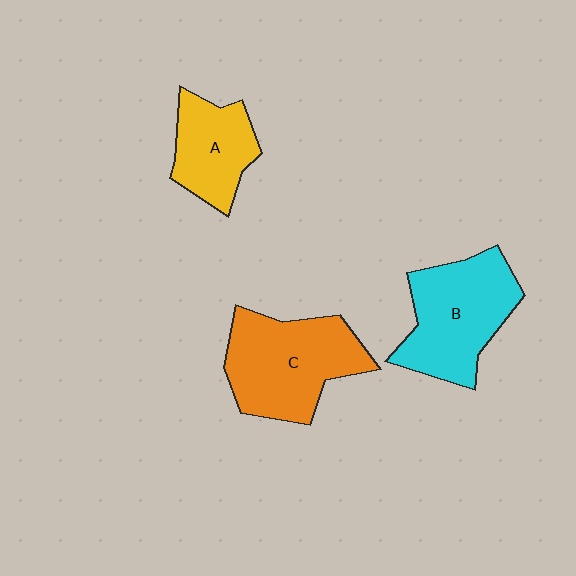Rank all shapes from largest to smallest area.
From largest to smallest: C (orange), B (cyan), A (yellow).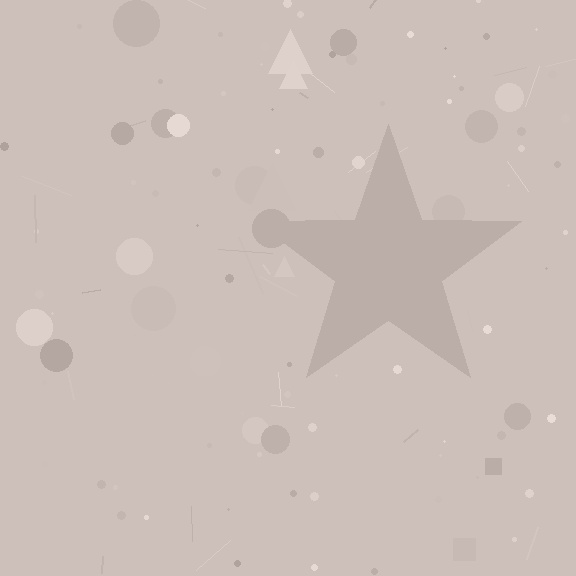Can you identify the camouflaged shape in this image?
The camouflaged shape is a star.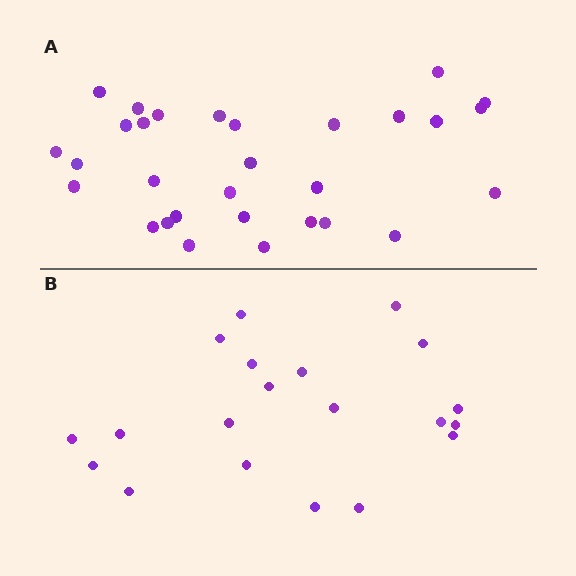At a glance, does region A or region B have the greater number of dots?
Region A (the top region) has more dots.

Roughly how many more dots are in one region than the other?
Region A has roughly 10 or so more dots than region B.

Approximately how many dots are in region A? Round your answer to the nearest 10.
About 30 dots.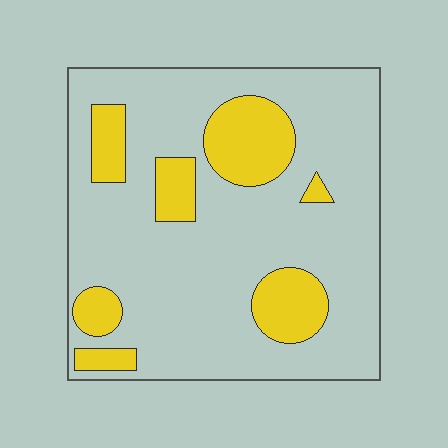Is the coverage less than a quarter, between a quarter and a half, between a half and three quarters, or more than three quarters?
Less than a quarter.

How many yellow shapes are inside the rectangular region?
7.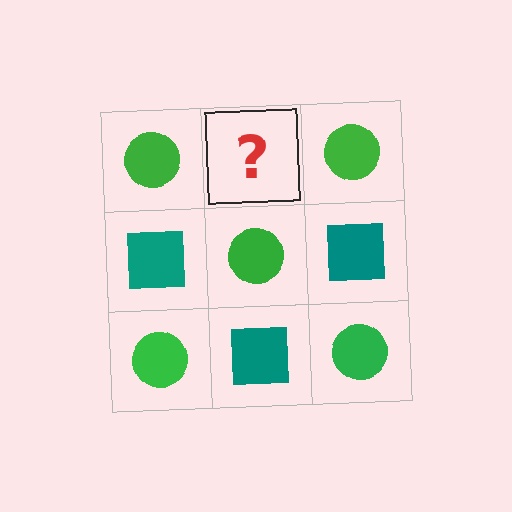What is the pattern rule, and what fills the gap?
The rule is that it alternates green circle and teal square in a checkerboard pattern. The gap should be filled with a teal square.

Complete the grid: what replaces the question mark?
The question mark should be replaced with a teal square.